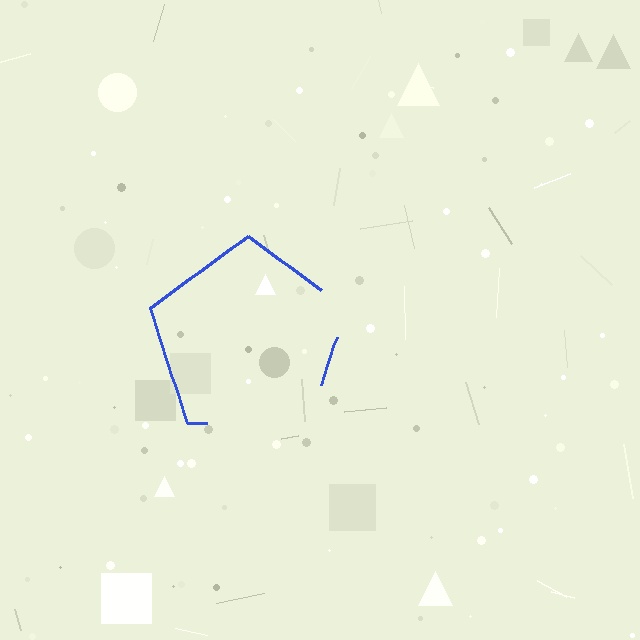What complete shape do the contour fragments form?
The contour fragments form a pentagon.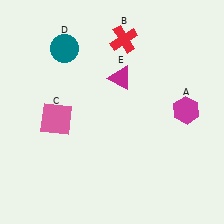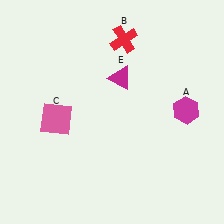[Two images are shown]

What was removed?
The teal circle (D) was removed in Image 2.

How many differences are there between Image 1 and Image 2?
There is 1 difference between the two images.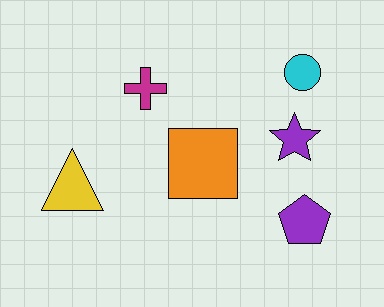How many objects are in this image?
There are 6 objects.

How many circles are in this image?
There is 1 circle.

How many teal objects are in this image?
There are no teal objects.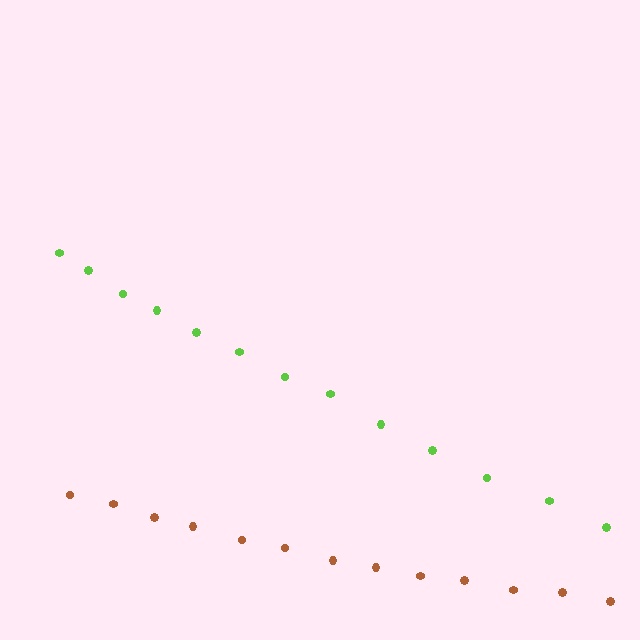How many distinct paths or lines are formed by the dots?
There are 2 distinct paths.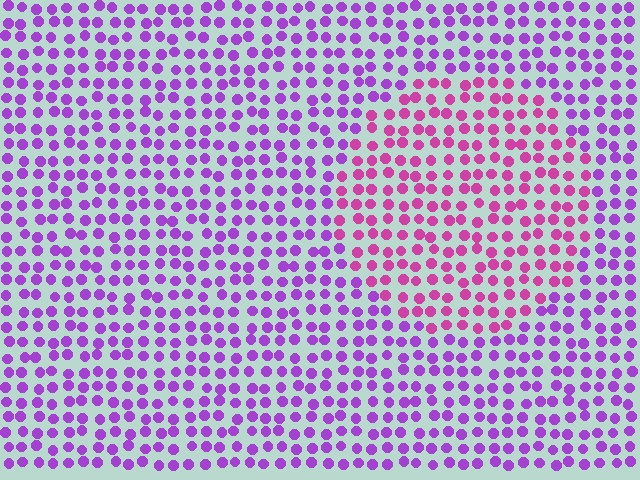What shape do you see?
I see a circle.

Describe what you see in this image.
The image is filled with small purple elements in a uniform arrangement. A circle-shaped region is visible where the elements are tinted to a slightly different hue, forming a subtle color boundary.